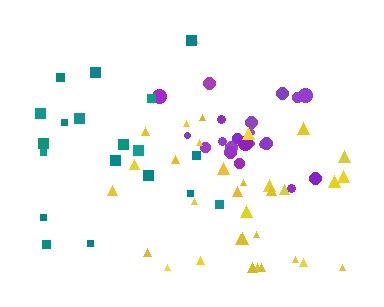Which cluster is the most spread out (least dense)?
Yellow.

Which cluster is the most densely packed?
Purple.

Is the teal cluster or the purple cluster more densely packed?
Purple.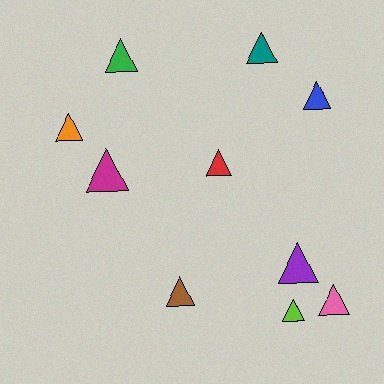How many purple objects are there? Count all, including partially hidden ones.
There is 1 purple object.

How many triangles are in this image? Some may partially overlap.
There are 10 triangles.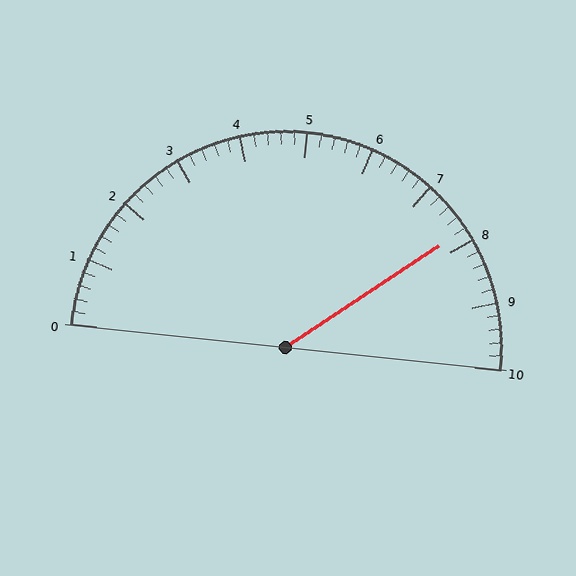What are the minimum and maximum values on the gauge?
The gauge ranges from 0 to 10.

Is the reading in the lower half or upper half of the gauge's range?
The reading is in the upper half of the range (0 to 10).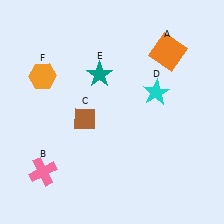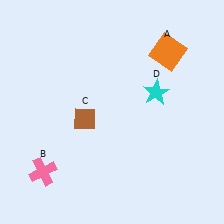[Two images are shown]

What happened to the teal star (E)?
The teal star (E) was removed in Image 2. It was in the top-left area of Image 1.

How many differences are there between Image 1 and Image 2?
There are 2 differences between the two images.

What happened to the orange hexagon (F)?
The orange hexagon (F) was removed in Image 2. It was in the top-left area of Image 1.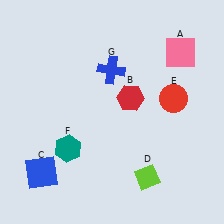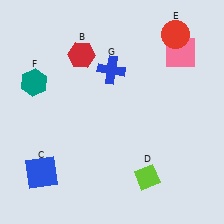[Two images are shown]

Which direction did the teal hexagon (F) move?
The teal hexagon (F) moved up.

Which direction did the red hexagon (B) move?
The red hexagon (B) moved left.